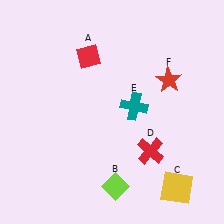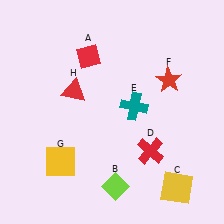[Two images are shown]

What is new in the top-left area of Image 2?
A red triangle (H) was added in the top-left area of Image 2.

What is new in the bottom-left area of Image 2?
A yellow square (G) was added in the bottom-left area of Image 2.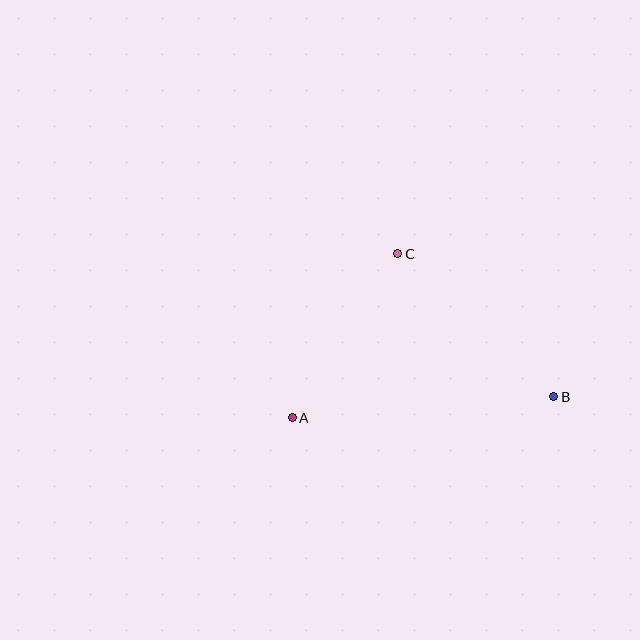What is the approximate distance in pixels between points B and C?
The distance between B and C is approximately 212 pixels.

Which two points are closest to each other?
Points A and C are closest to each other.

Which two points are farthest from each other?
Points A and B are farthest from each other.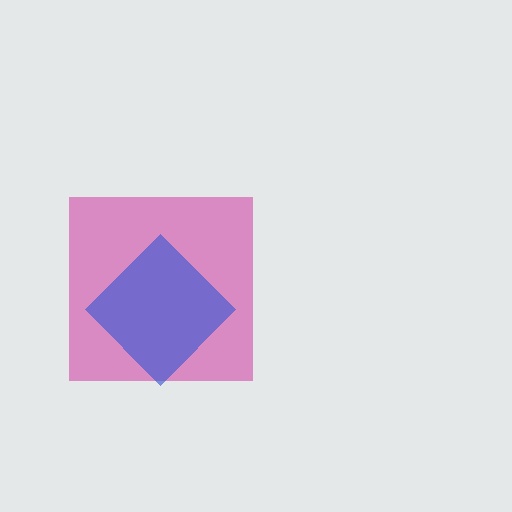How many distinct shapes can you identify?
There are 2 distinct shapes: a magenta square, a blue diamond.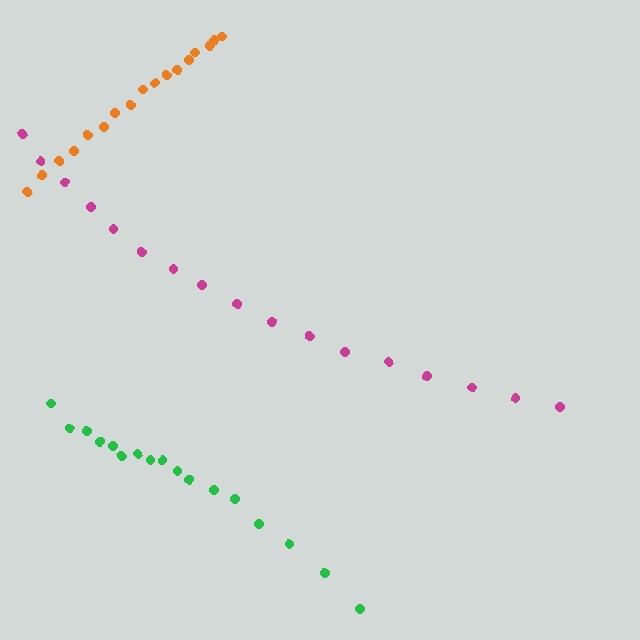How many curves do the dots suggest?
There are 3 distinct paths.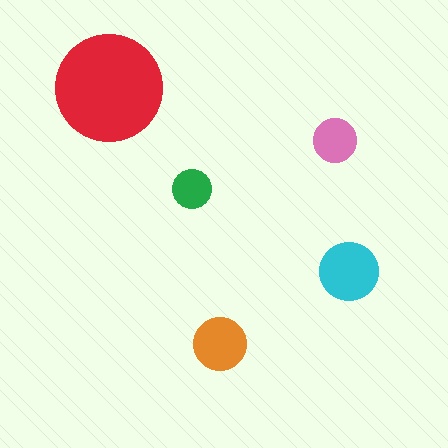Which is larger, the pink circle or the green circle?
The pink one.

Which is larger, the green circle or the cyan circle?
The cyan one.